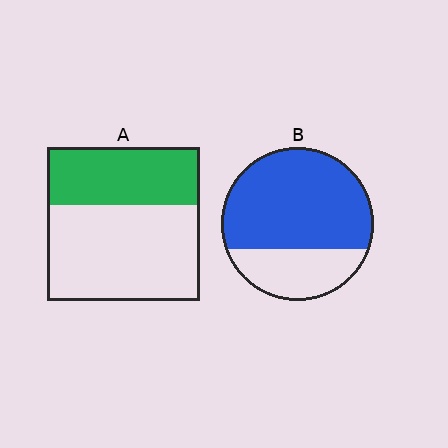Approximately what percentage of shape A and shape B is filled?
A is approximately 40% and B is approximately 70%.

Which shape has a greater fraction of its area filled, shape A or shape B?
Shape B.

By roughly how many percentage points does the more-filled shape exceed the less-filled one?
By roughly 35 percentage points (B over A).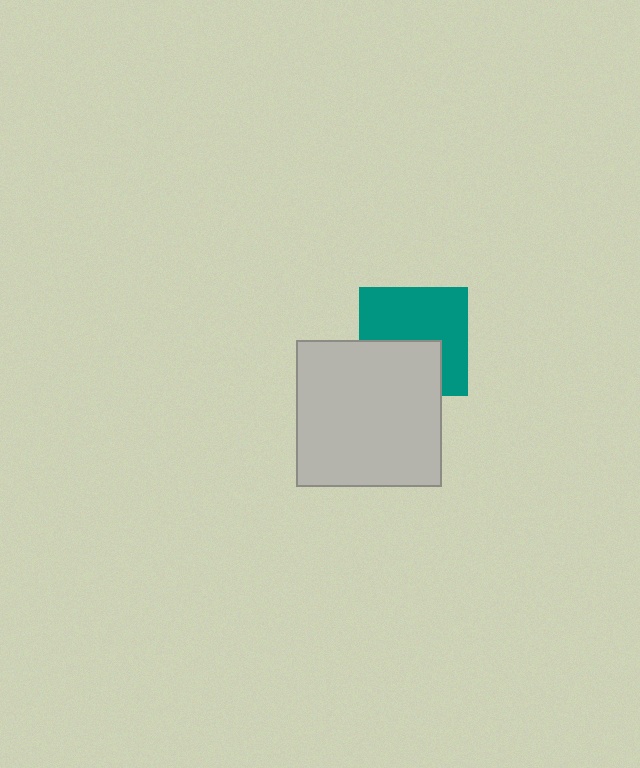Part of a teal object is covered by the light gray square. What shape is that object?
It is a square.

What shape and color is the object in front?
The object in front is a light gray square.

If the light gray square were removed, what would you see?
You would see the complete teal square.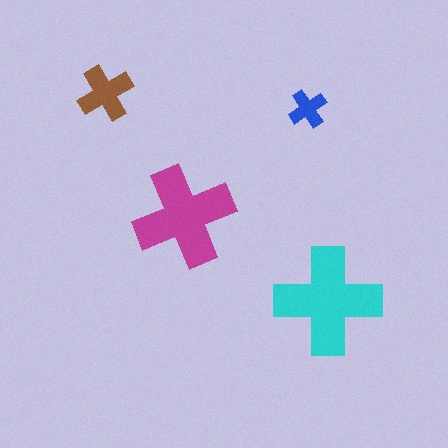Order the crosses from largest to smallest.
the cyan one, the magenta one, the brown one, the blue one.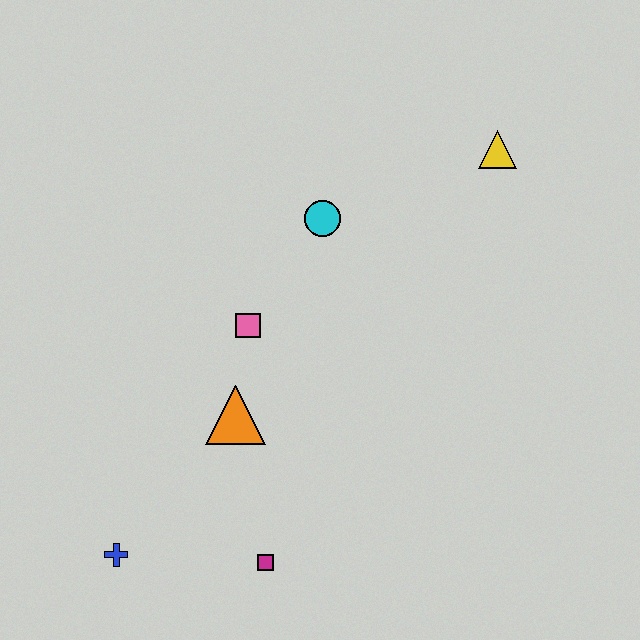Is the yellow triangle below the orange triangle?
No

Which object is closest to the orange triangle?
The pink square is closest to the orange triangle.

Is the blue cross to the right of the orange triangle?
No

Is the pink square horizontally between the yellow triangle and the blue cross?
Yes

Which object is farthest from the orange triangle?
The yellow triangle is farthest from the orange triangle.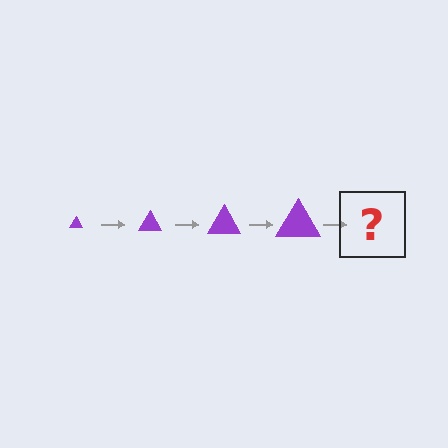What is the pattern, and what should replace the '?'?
The pattern is that the triangle gets progressively larger each step. The '?' should be a purple triangle, larger than the previous one.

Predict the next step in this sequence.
The next step is a purple triangle, larger than the previous one.